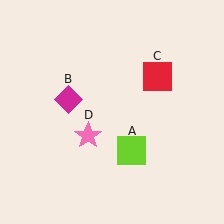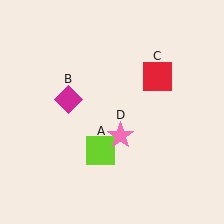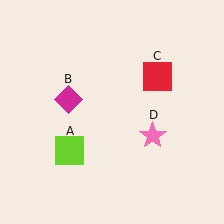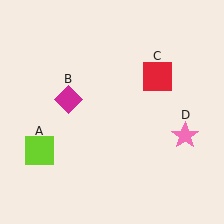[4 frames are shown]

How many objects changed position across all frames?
2 objects changed position: lime square (object A), pink star (object D).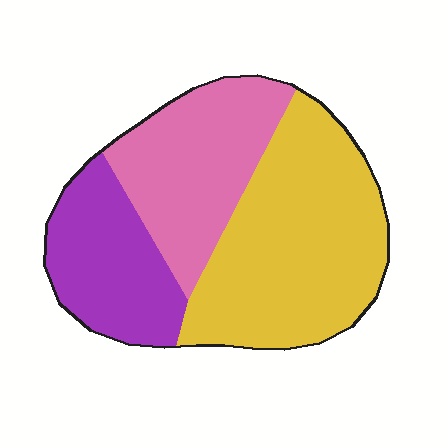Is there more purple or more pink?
Pink.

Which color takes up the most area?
Yellow, at roughly 45%.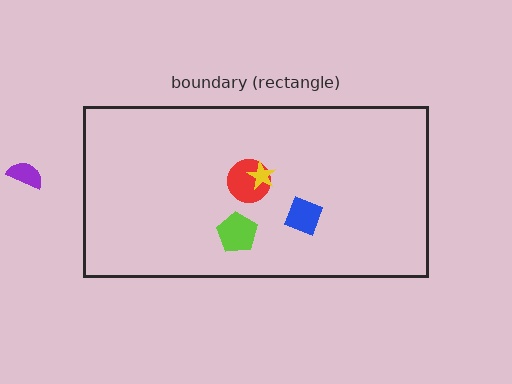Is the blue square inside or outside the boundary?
Inside.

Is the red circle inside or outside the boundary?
Inside.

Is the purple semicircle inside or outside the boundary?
Outside.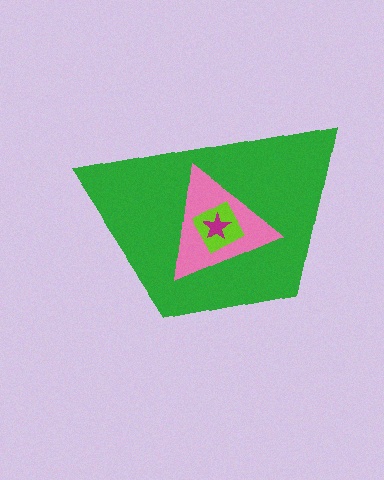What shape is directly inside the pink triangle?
The lime square.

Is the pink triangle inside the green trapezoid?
Yes.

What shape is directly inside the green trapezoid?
The pink triangle.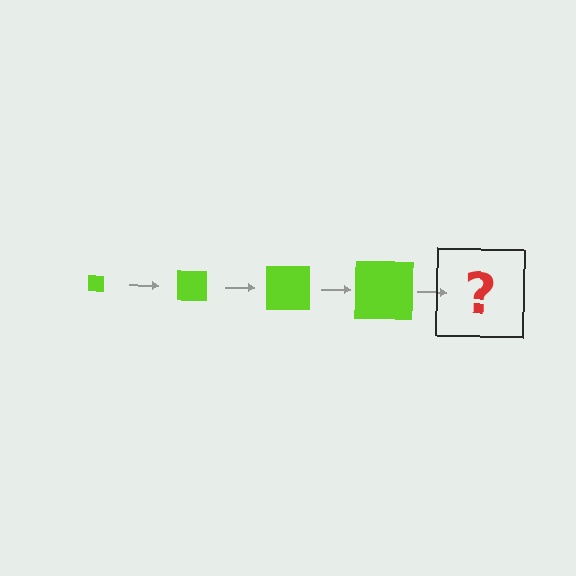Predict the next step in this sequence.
The next step is a lime square, larger than the previous one.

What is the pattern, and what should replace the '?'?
The pattern is that the square gets progressively larger each step. The '?' should be a lime square, larger than the previous one.